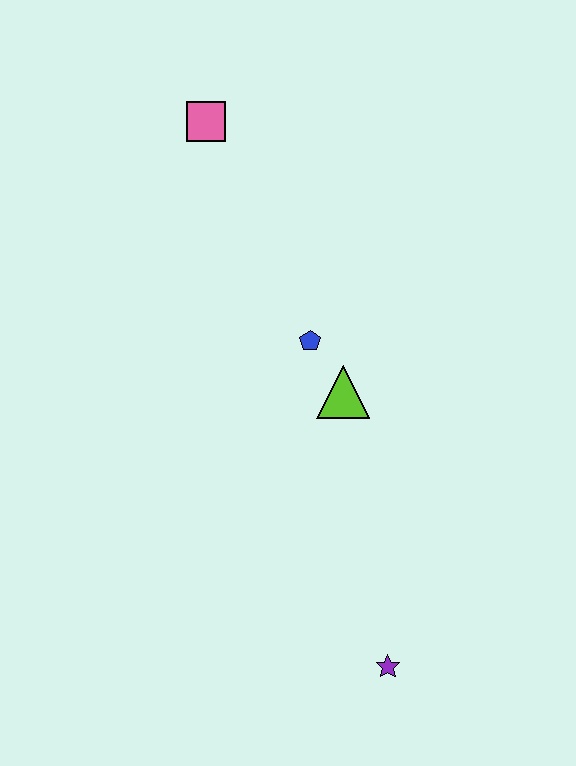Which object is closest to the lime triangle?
The blue pentagon is closest to the lime triangle.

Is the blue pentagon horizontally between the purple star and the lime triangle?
No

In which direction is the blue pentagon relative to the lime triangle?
The blue pentagon is above the lime triangle.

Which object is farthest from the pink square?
The purple star is farthest from the pink square.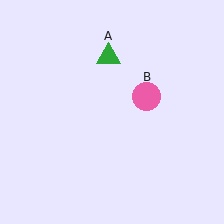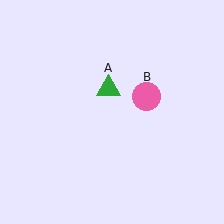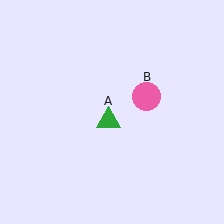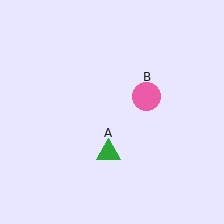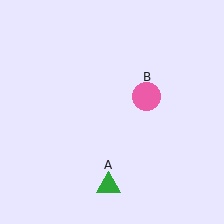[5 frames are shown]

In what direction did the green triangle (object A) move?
The green triangle (object A) moved down.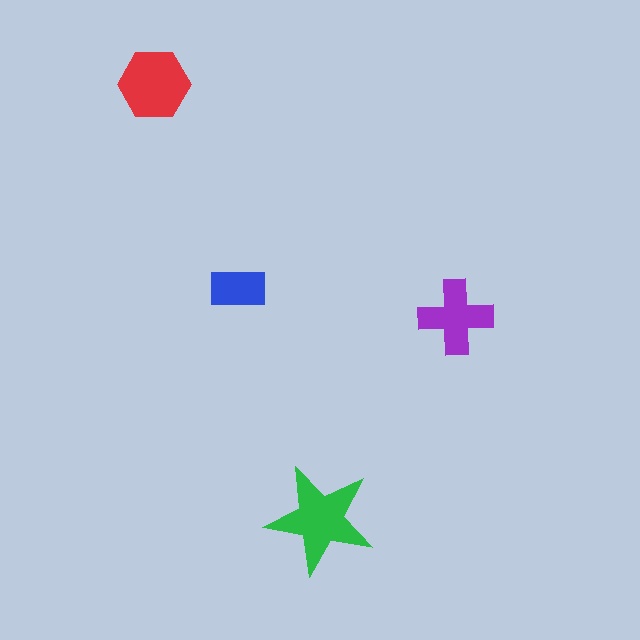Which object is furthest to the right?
The purple cross is rightmost.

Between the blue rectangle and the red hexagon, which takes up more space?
The red hexagon.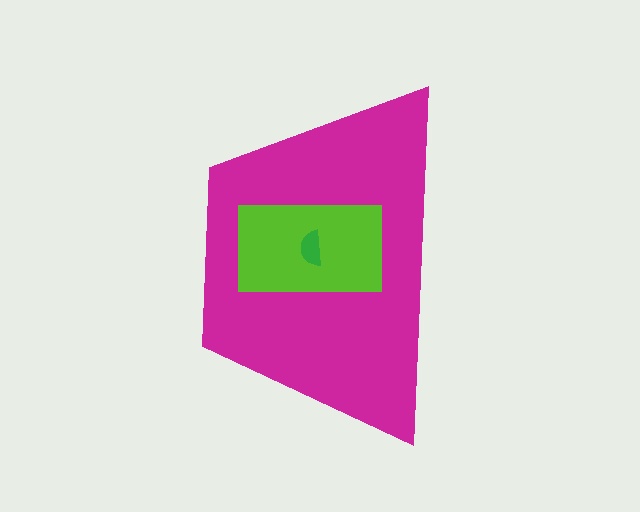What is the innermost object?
The green semicircle.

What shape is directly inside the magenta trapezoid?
The lime rectangle.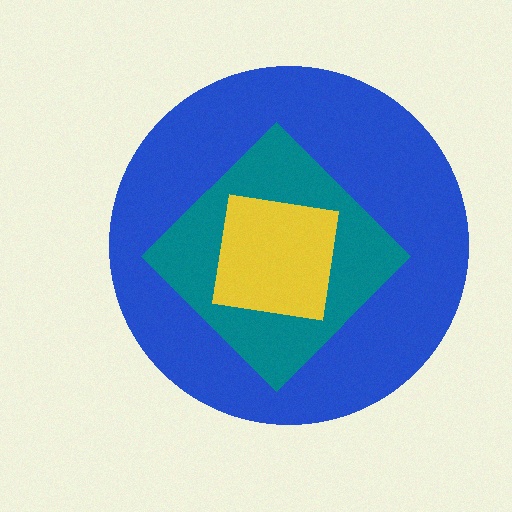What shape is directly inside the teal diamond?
The yellow square.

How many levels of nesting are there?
3.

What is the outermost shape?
The blue circle.